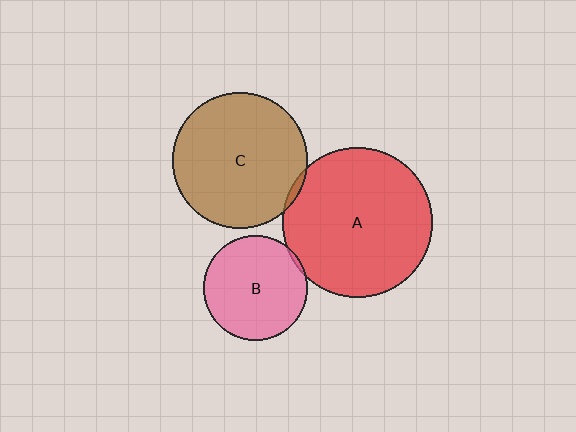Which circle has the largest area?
Circle A (red).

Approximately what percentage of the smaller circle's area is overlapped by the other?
Approximately 5%.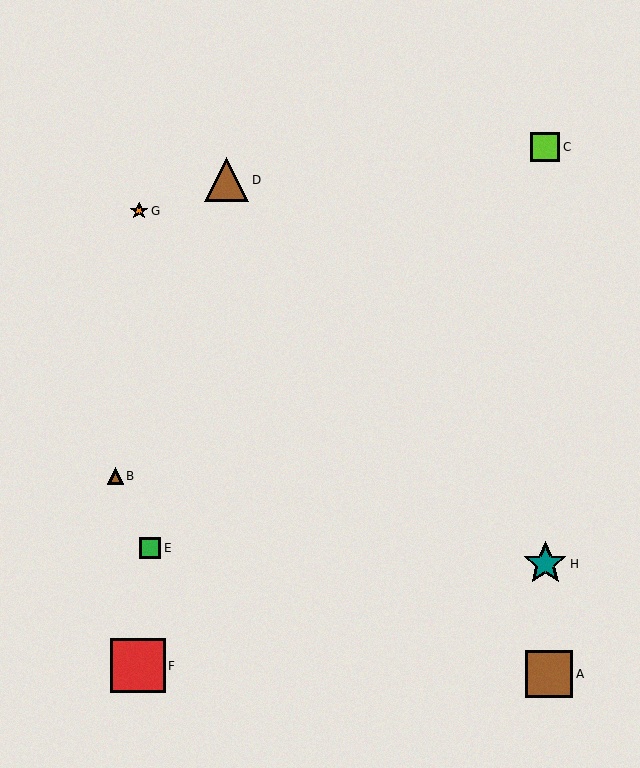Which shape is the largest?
The red square (labeled F) is the largest.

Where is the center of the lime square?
The center of the lime square is at (545, 147).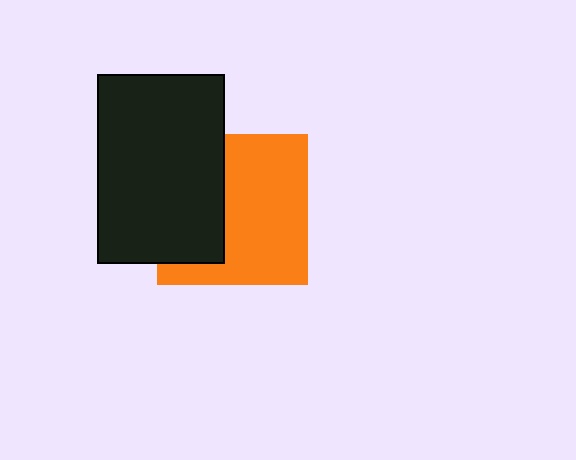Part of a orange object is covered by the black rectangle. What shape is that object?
It is a square.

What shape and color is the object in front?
The object in front is a black rectangle.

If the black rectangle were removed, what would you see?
You would see the complete orange square.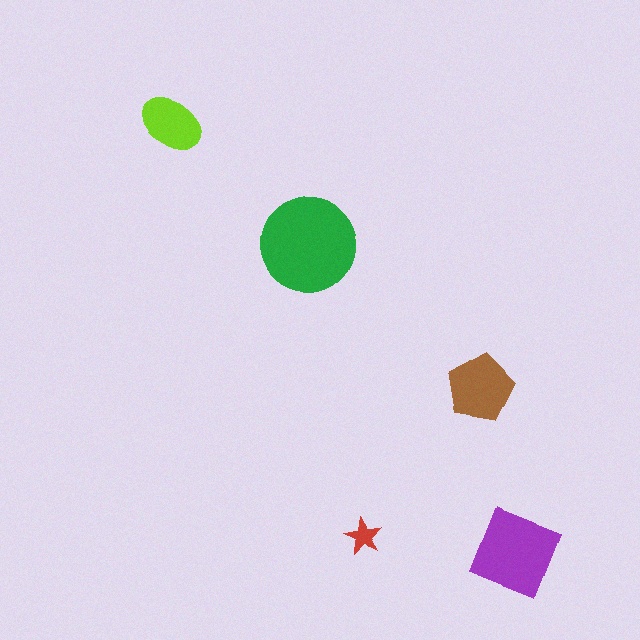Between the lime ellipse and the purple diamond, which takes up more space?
The purple diamond.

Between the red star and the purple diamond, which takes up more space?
The purple diamond.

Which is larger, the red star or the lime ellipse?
The lime ellipse.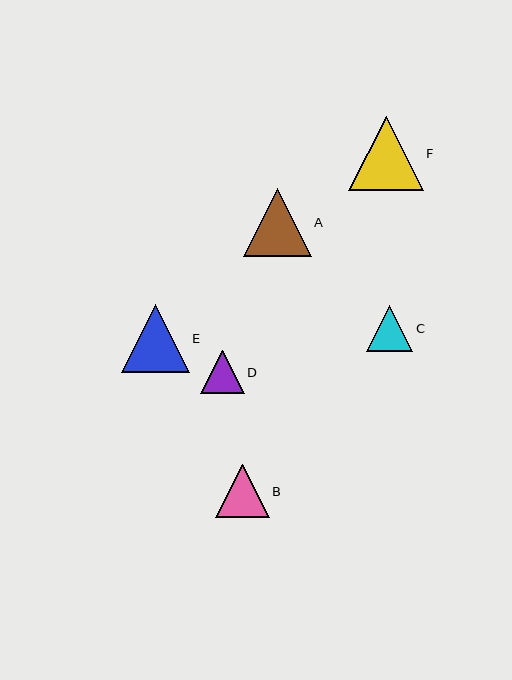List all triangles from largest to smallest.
From largest to smallest: F, A, E, B, C, D.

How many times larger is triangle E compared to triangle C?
Triangle E is approximately 1.5 times the size of triangle C.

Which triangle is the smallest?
Triangle D is the smallest with a size of approximately 43 pixels.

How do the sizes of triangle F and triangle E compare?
Triangle F and triangle E are approximately the same size.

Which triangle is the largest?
Triangle F is the largest with a size of approximately 74 pixels.